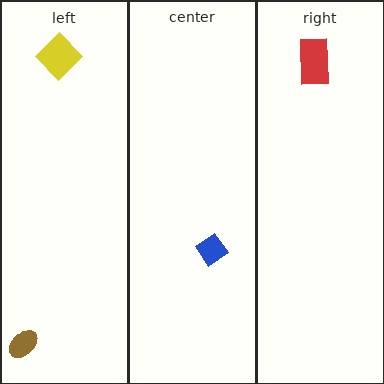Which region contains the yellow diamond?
The left region.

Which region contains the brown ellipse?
The left region.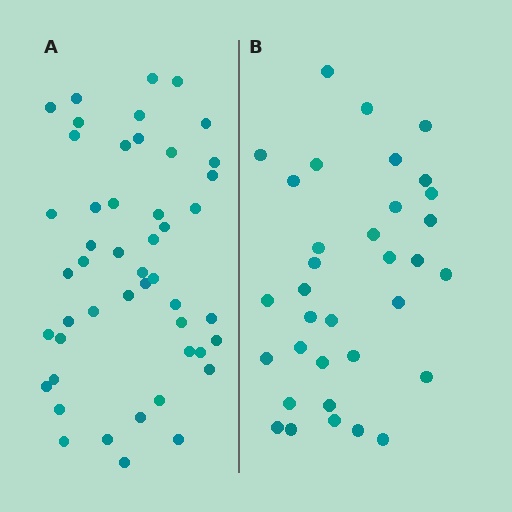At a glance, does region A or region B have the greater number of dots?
Region A (the left region) has more dots.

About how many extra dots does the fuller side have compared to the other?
Region A has approximately 15 more dots than region B.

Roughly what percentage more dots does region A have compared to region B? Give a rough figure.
About 40% more.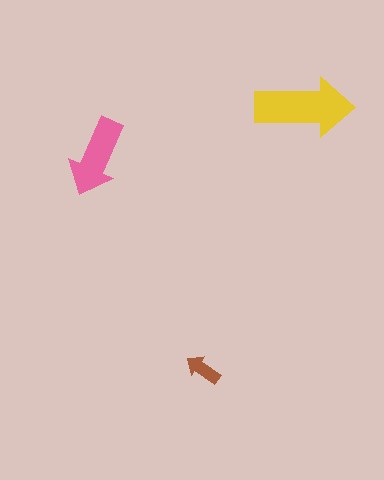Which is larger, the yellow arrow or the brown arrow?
The yellow one.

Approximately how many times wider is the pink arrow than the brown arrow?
About 2 times wider.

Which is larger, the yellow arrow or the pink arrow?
The yellow one.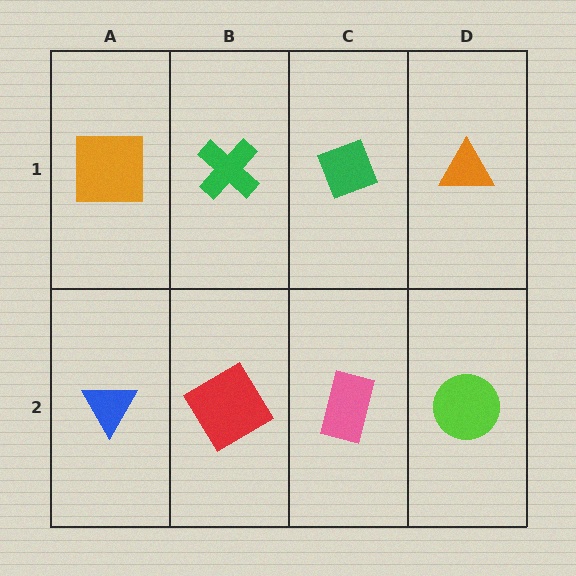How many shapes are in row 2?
4 shapes.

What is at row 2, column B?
A red diamond.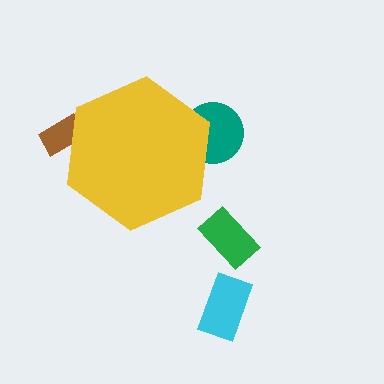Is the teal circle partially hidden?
Yes, the teal circle is partially hidden behind the yellow hexagon.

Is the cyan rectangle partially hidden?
No, the cyan rectangle is fully visible.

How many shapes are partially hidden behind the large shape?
2 shapes are partially hidden.